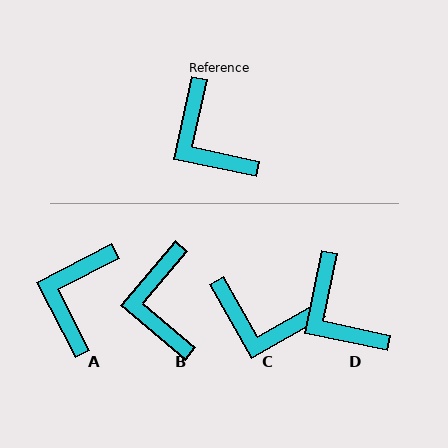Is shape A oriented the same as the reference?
No, it is off by about 51 degrees.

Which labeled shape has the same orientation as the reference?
D.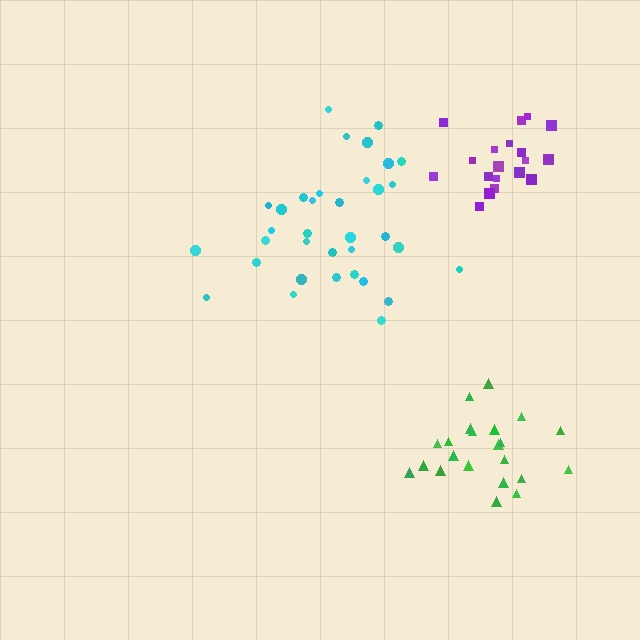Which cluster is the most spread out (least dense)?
Purple.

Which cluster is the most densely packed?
Green.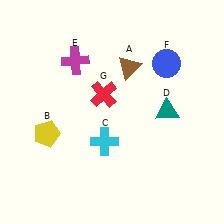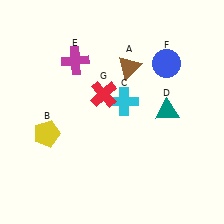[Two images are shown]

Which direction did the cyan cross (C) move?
The cyan cross (C) moved up.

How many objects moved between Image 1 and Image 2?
1 object moved between the two images.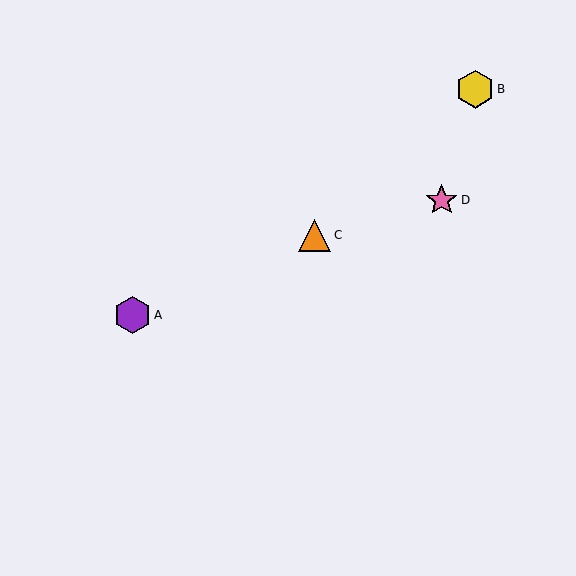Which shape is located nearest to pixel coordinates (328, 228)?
The orange triangle (labeled C) at (315, 235) is nearest to that location.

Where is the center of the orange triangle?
The center of the orange triangle is at (315, 235).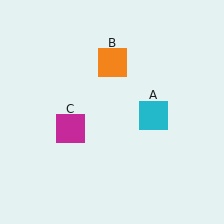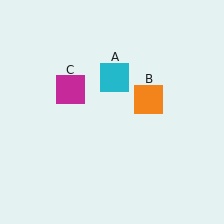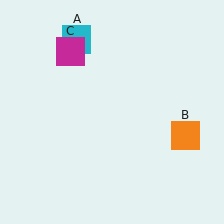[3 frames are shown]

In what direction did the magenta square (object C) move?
The magenta square (object C) moved up.